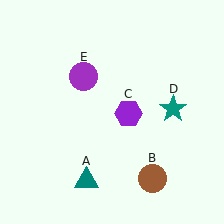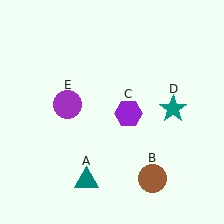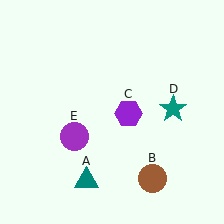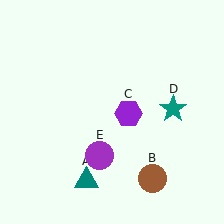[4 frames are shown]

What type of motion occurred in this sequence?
The purple circle (object E) rotated counterclockwise around the center of the scene.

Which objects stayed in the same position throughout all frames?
Teal triangle (object A) and brown circle (object B) and purple hexagon (object C) and teal star (object D) remained stationary.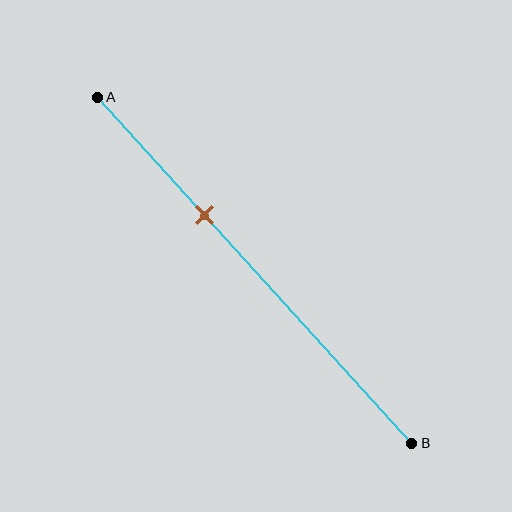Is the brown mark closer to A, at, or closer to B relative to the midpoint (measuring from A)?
The brown mark is closer to point A than the midpoint of segment AB.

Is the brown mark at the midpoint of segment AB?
No, the mark is at about 35% from A, not at the 50% midpoint.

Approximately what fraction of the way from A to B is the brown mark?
The brown mark is approximately 35% of the way from A to B.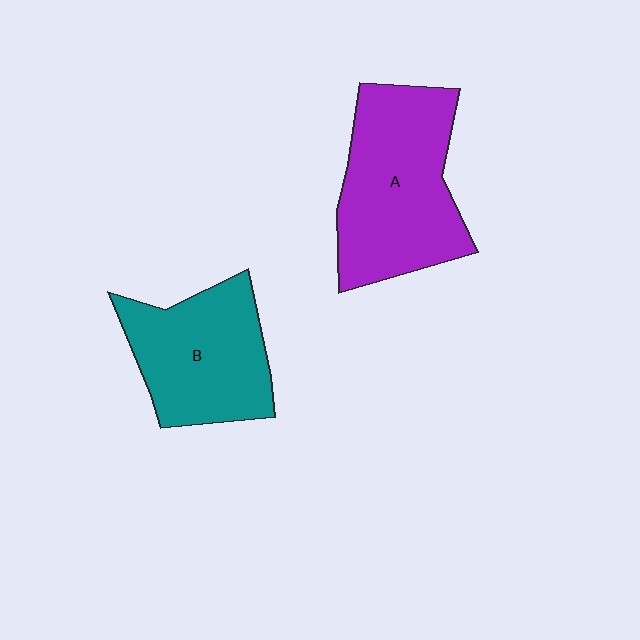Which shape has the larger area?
Shape A (purple).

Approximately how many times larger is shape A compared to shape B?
Approximately 1.2 times.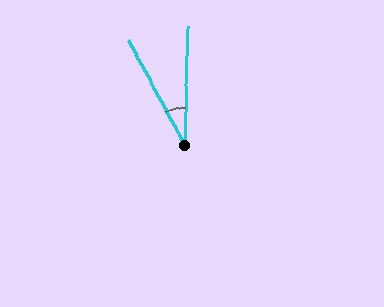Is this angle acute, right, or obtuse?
It is acute.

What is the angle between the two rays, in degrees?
Approximately 30 degrees.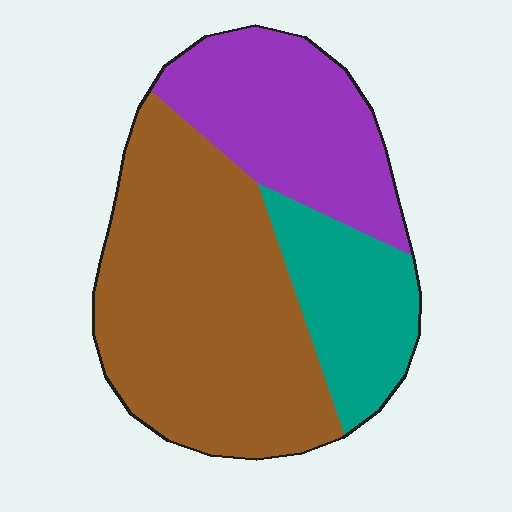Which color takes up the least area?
Teal, at roughly 20%.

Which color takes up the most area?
Brown, at roughly 55%.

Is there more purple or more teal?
Purple.